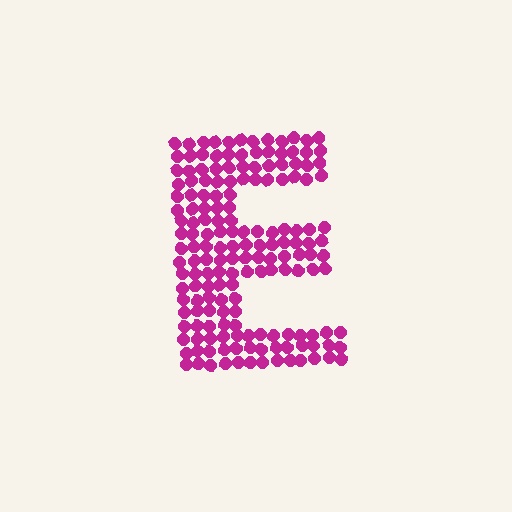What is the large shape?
The large shape is the letter E.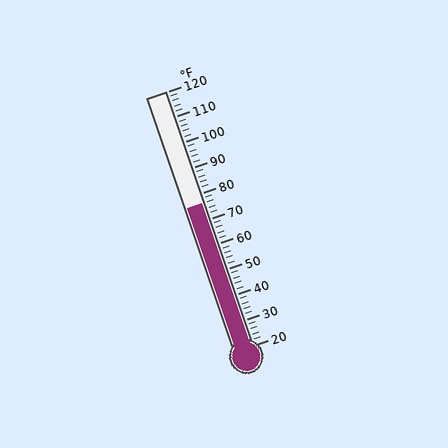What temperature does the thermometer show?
The thermometer shows approximately 76°F.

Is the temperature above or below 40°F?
The temperature is above 40°F.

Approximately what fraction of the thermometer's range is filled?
The thermometer is filled to approximately 55% of its range.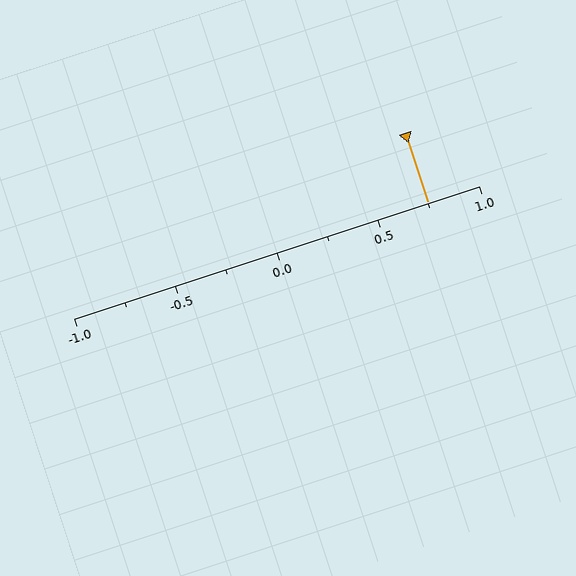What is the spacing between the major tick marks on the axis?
The major ticks are spaced 0.5 apart.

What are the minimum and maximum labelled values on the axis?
The axis runs from -1.0 to 1.0.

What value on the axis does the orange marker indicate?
The marker indicates approximately 0.75.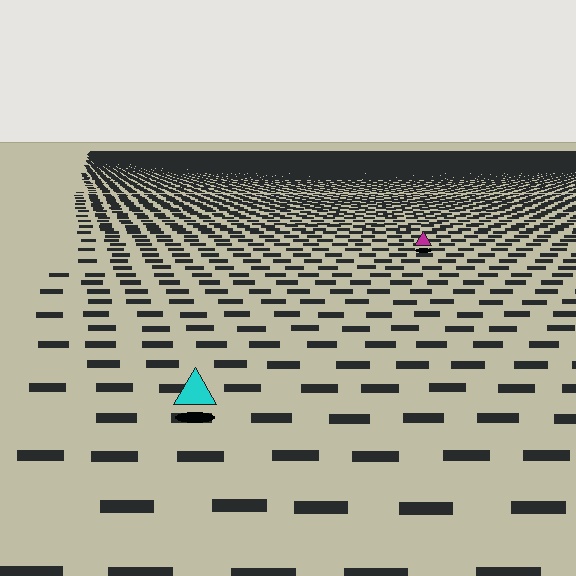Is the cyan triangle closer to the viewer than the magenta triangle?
Yes. The cyan triangle is closer — you can tell from the texture gradient: the ground texture is coarser near it.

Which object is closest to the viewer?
The cyan triangle is closest. The texture marks near it are larger and more spread out.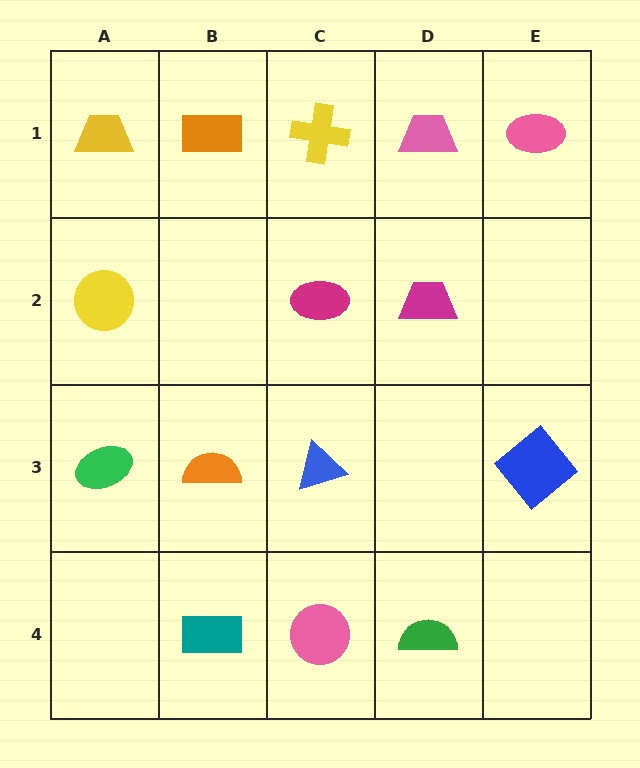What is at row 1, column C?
A yellow cross.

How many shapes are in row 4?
3 shapes.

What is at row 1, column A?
A yellow trapezoid.